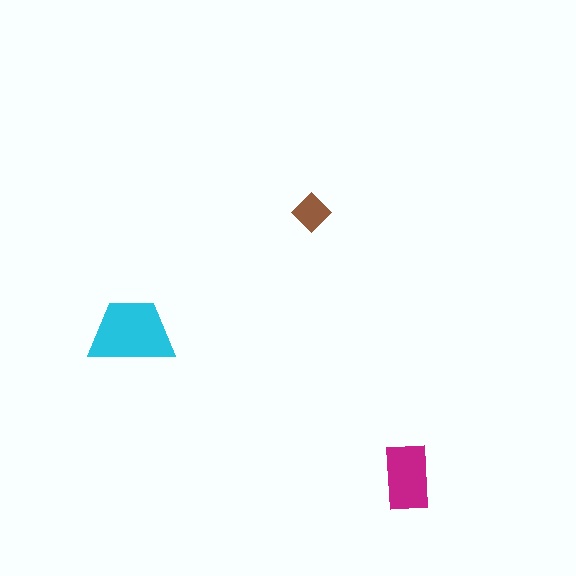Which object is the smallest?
The brown diamond.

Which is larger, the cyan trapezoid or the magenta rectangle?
The cyan trapezoid.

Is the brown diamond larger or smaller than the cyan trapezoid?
Smaller.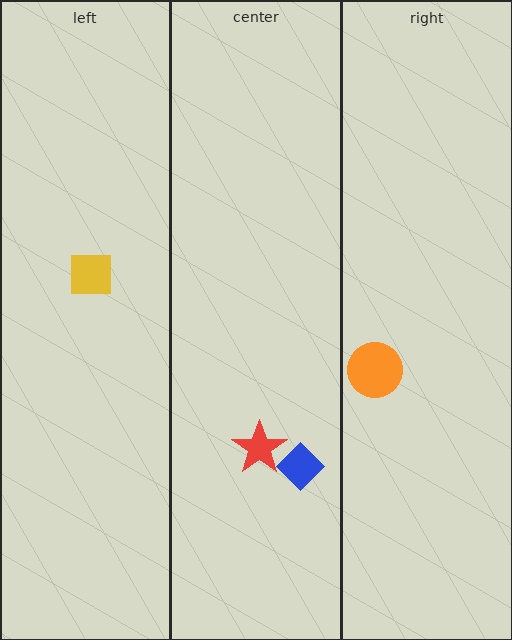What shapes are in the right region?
The orange circle.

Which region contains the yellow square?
The left region.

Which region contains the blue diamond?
The center region.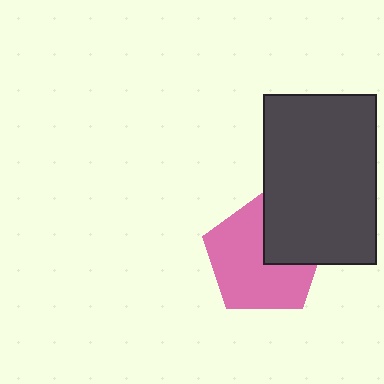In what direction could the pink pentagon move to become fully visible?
The pink pentagon could move toward the lower-left. That would shift it out from behind the dark gray rectangle entirely.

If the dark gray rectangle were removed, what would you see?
You would see the complete pink pentagon.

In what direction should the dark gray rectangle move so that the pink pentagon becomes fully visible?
The dark gray rectangle should move toward the upper-right. That is the shortest direction to clear the overlap and leave the pink pentagon fully visible.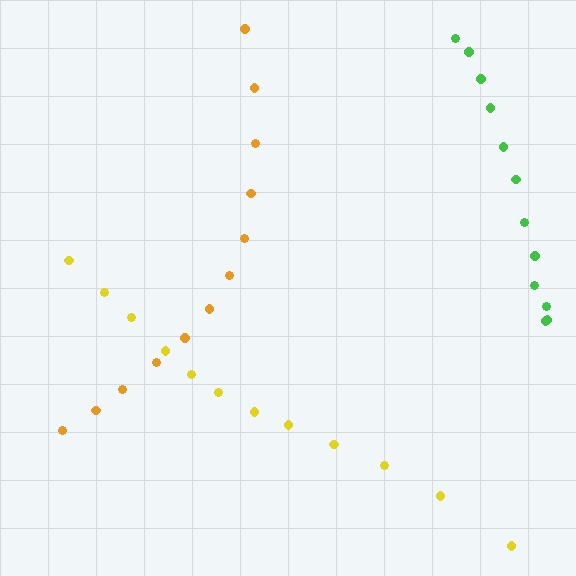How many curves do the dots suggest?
There are 3 distinct paths.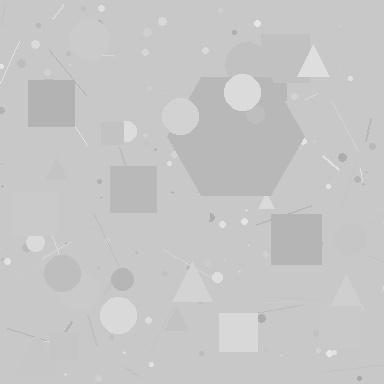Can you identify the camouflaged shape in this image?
The camouflaged shape is a hexagon.